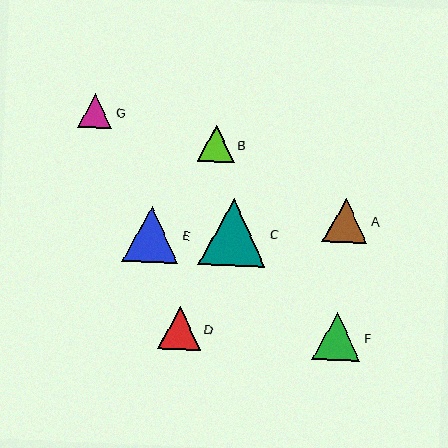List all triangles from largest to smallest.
From largest to smallest: C, E, F, A, D, B, G.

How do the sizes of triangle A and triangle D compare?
Triangle A and triangle D are approximately the same size.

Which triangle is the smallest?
Triangle G is the smallest with a size of approximately 35 pixels.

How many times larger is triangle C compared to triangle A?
Triangle C is approximately 1.5 times the size of triangle A.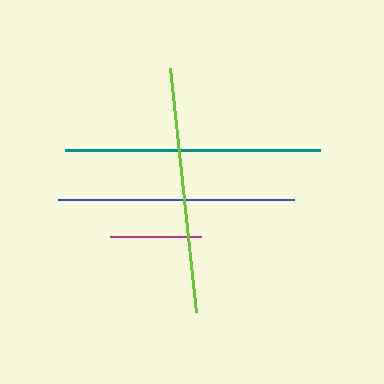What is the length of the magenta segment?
The magenta segment is approximately 91 pixels long.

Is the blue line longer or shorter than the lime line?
The lime line is longer than the blue line.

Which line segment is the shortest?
The magenta line is the shortest at approximately 91 pixels.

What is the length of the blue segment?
The blue segment is approximately 236 pixels long.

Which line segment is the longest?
The teal line is the longest at approximately 256 pixels.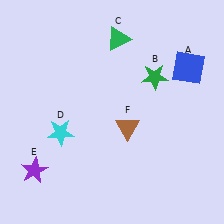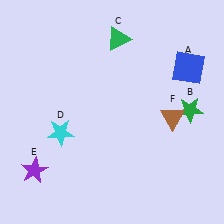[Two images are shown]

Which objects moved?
The objects that moved are: the green star (B), the brown triangle (F).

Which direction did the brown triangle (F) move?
The brown triangle (F) moved right.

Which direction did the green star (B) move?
The green star (B) moved right.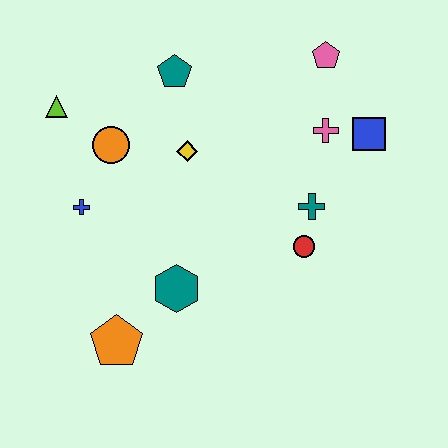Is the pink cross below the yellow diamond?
No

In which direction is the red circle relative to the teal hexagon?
The red circle is to the right of the teal hexagon.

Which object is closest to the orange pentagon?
The teal hexagon is closest to the orange pentagon.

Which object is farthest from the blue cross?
The blue square is farthest from the blue cross.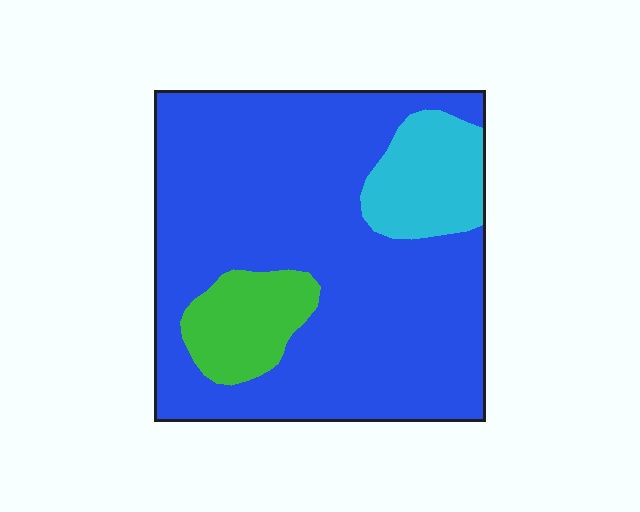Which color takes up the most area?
Blue, at roughly 80%.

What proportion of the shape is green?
Green takes up about one tenth (1/10) of the shape.